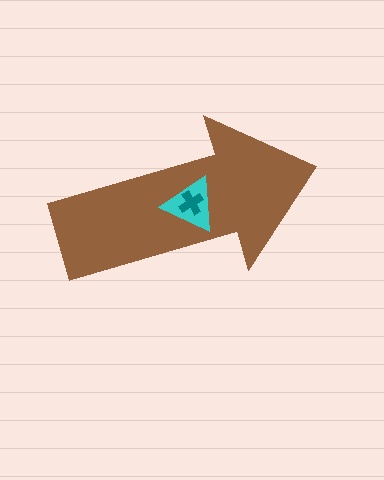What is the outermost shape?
The brown arrow.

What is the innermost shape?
The teal cross.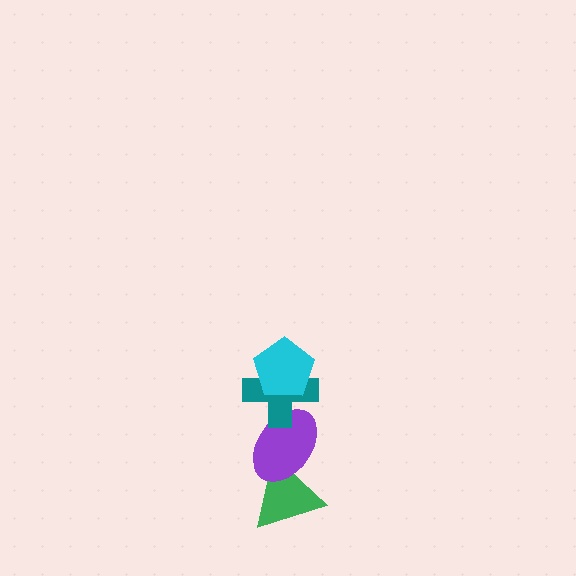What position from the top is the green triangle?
The green triangle is 4th from the top.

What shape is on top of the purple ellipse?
The teal cross is on top of the purple ellipse.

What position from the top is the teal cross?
The teal cross is 2nd from the top.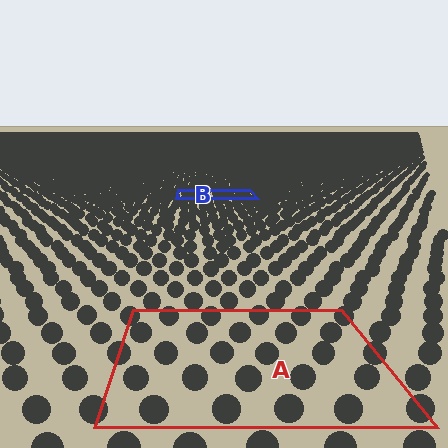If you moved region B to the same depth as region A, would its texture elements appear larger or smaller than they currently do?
They would appear larger. At a closer depth, the same texture elements are projected at a bigger on-screen size.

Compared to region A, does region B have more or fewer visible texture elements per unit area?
Region B has more texture elements per unit area — they are packed more densely because it is farther away.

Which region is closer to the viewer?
Region A is closer. The texture elements there are larger and more spread out.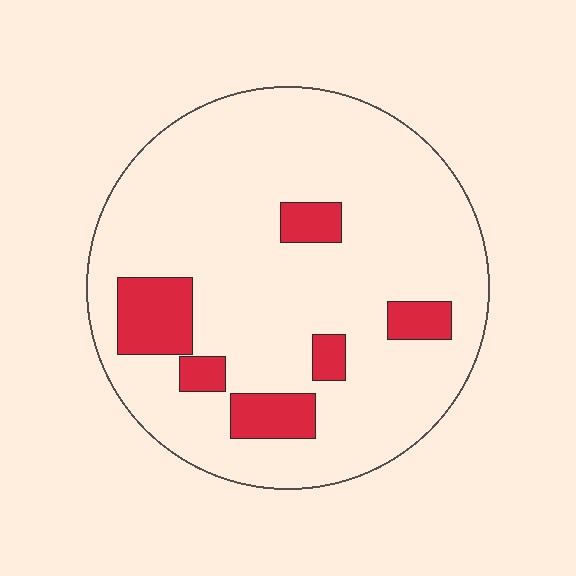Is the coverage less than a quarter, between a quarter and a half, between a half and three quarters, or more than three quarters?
Less than a quarter.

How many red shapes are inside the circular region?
6.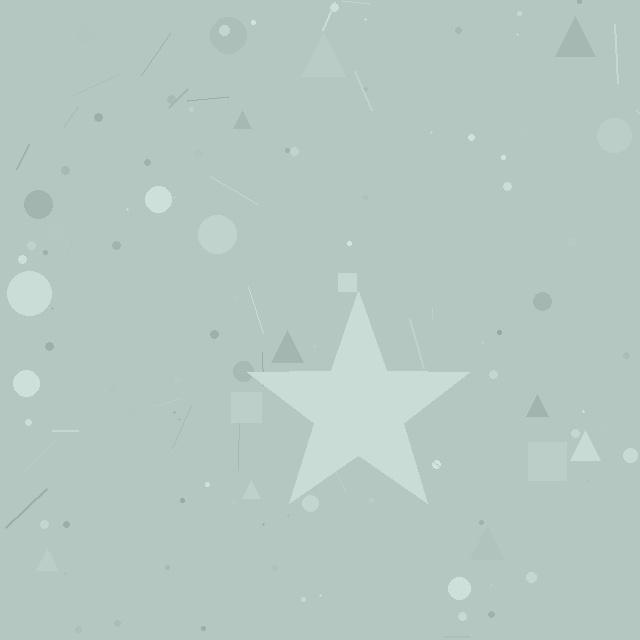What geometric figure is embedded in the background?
A star is embedded in the background.